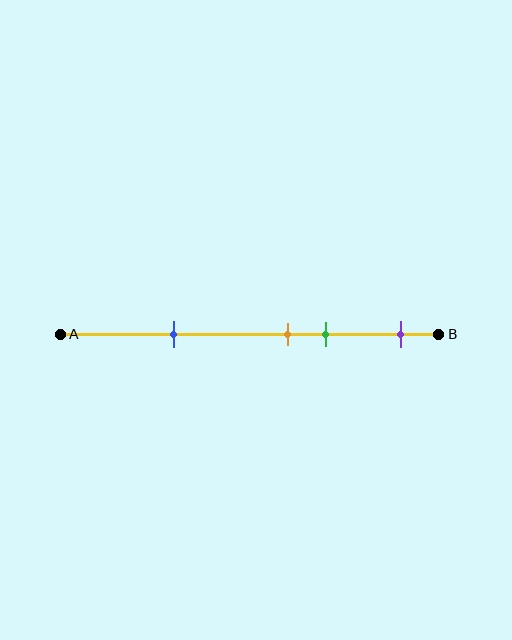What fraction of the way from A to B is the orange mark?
The orange mark is approximately 60% (0.6) of the way from A to B.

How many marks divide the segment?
There are 4 marks dividing the segment.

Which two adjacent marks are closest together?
The orange and green marks are the closest adjacent pair.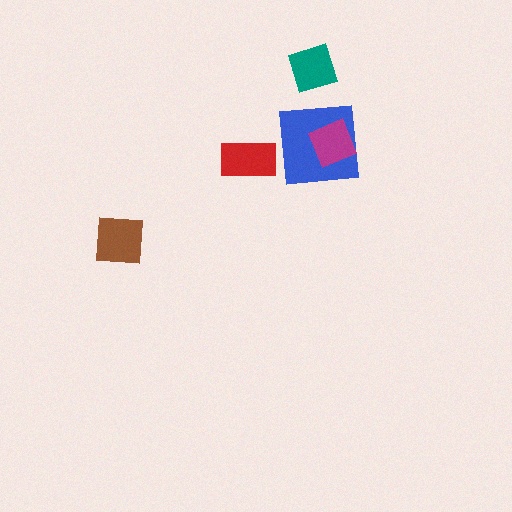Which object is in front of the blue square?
The magenta diamond is in front of the blue square.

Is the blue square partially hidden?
Yes, it is partially covered by another shape.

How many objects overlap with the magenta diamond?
1 object overlaps with the magenta diamond.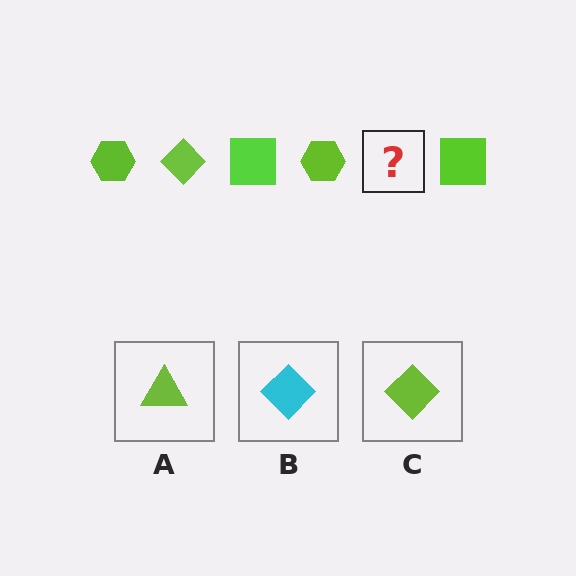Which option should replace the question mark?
Option C.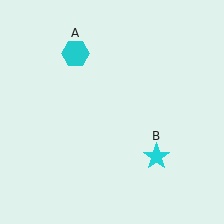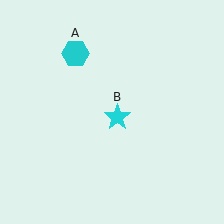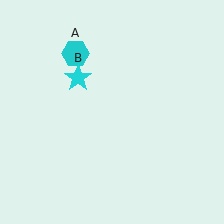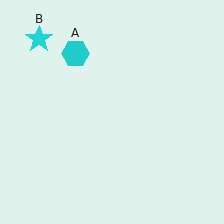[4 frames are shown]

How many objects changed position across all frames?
1 object changed position: cyan star (object B).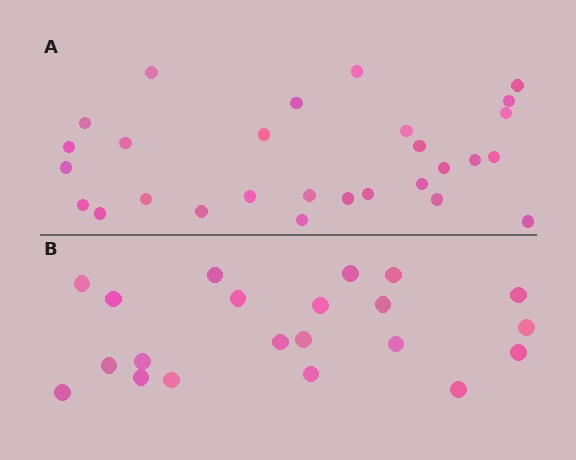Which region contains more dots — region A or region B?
Region A (the top region) has more dots.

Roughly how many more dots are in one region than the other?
Region A has roughly 8 or so more dots than region B.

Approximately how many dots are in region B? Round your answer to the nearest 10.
About 20 dots. (The exact count is 21, which rounds to 20.)